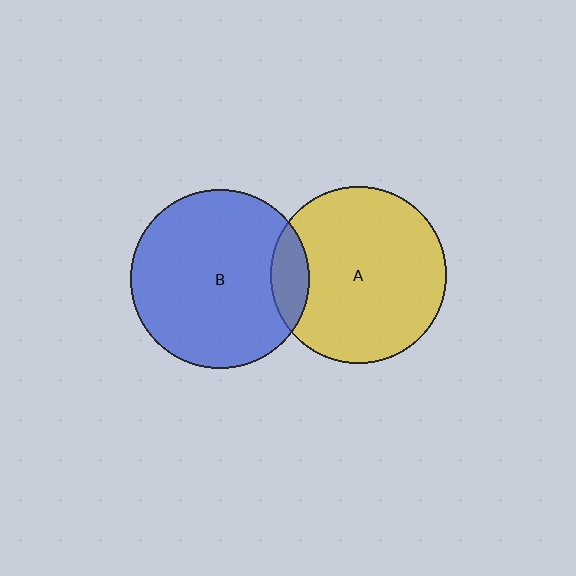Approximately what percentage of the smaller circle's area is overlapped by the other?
Approximately 10%.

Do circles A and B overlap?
Yes.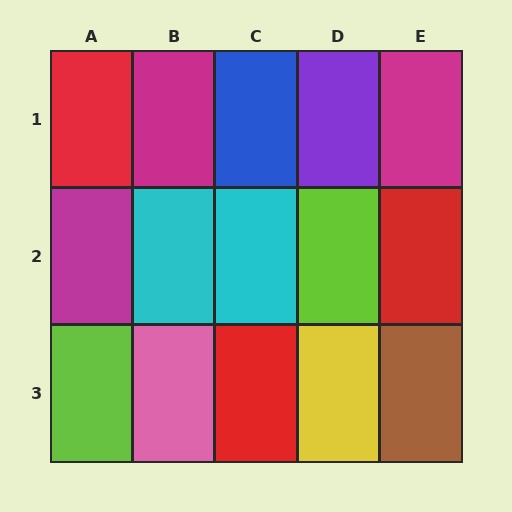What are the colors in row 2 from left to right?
Magenta, cyan, cyan, lime, red.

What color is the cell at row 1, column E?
Magenta.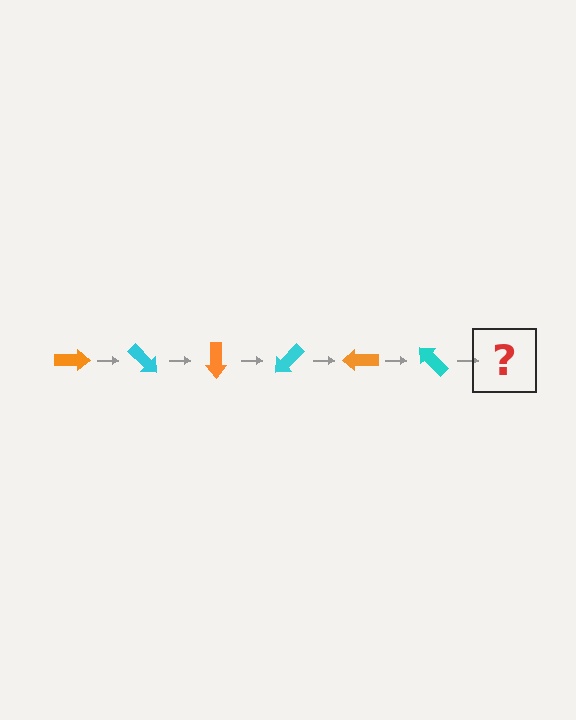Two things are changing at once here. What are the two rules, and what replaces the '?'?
The two rules are that it rotates 45 degrees each step and the color cycles through orange and cyan. The '?' should be an orange arrow, rotated 270 degrees from the start.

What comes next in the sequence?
The next element should be an orange arrow, rotated 270 degrees from the start.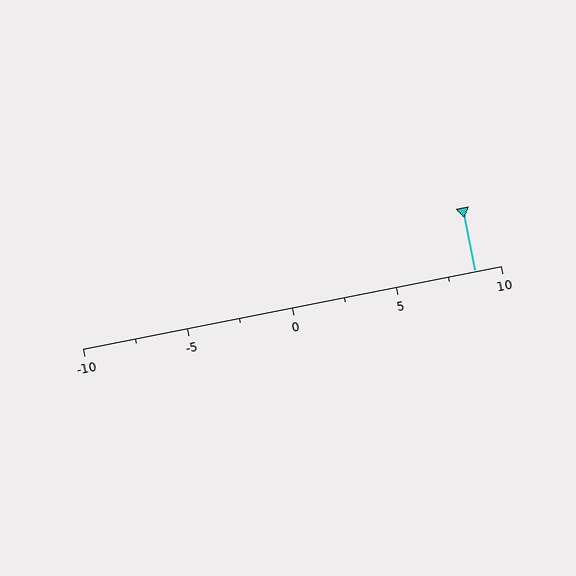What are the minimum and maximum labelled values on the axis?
The axis runs from -10 to 10.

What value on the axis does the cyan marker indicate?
The marker indicates approximately 8.8.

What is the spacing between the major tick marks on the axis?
The major ticks are spaced 5 apart.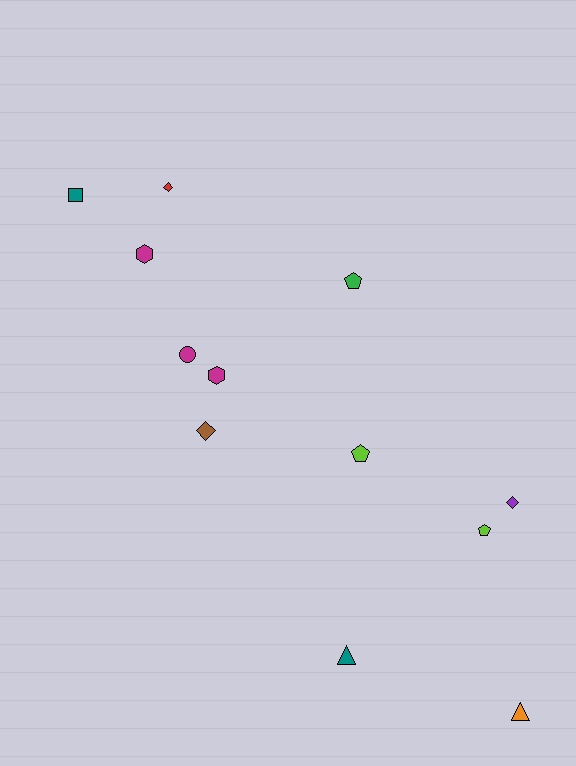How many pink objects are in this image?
There are no pink objects.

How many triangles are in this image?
There are 2 triangles.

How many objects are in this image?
There are 12 objects.